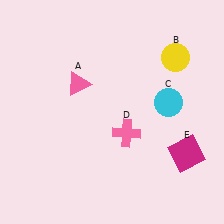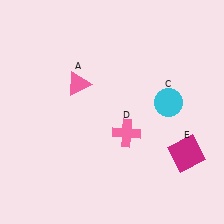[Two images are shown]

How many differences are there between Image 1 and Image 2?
There is 1 difference between the two images.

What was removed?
The yellow circle (B) was removed in Image 2.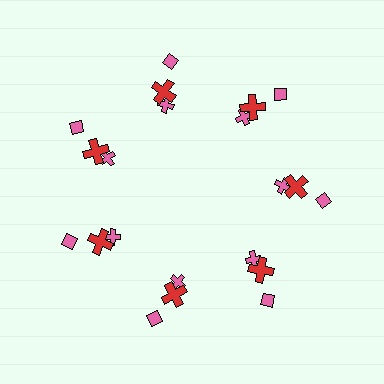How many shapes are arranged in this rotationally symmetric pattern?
There are 21 shapes, arranged in 7 groups of 3.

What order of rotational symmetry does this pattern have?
This pattern has 7-fold rotational symmetry.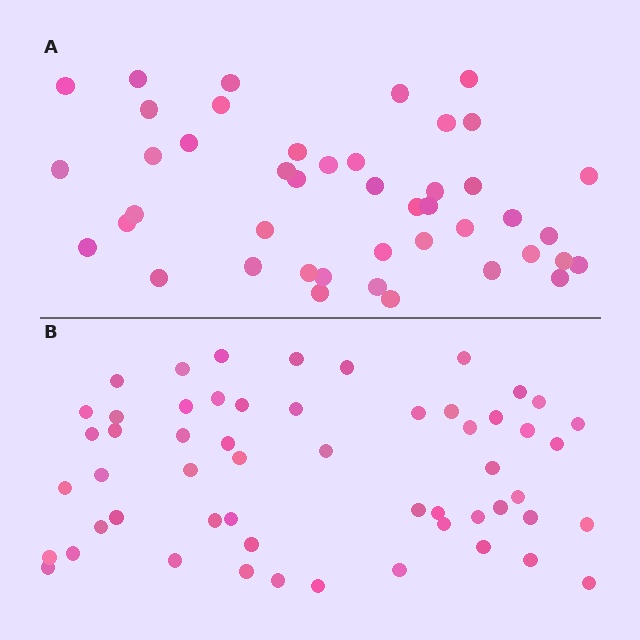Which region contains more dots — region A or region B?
Region B (the bottom region) has more dots.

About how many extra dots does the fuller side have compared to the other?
Region B has roughly 12 or so more dots than region A.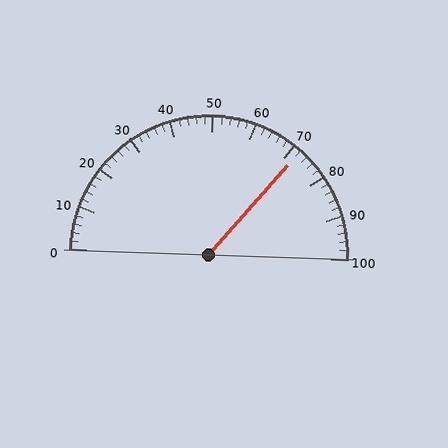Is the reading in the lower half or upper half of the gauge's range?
The reading is in the upper half of the range (0 to 100).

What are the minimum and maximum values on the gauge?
The gauge ranges from 0 to 100.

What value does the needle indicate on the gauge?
The needle indicates approximately 72.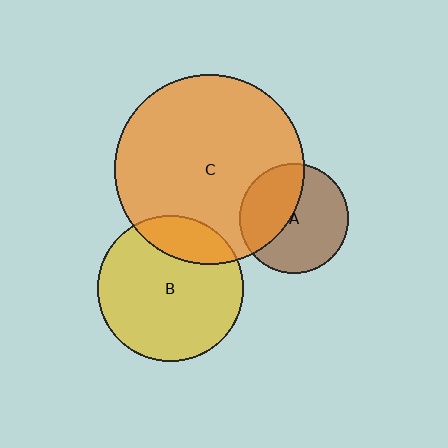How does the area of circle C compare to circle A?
Approximately 3.0 times.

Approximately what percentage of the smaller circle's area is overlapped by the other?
Approximately 20%.